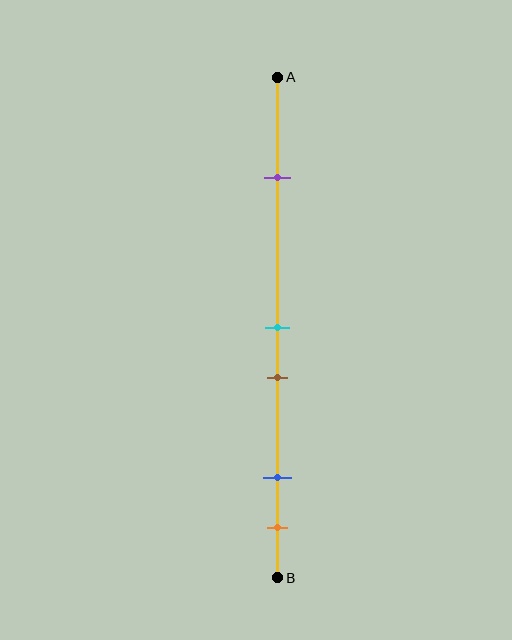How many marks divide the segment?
There are 5 marks dividing the segment.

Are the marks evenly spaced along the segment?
No, the marks are not evenly spaced.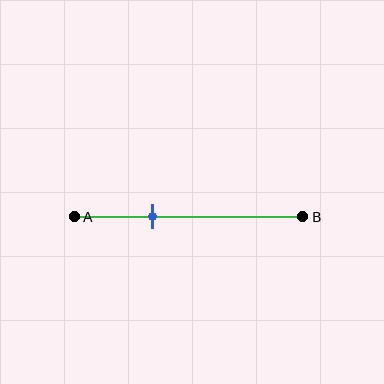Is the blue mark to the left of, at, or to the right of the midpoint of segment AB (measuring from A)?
The blue mark is to the left of the midpoint of segment AB.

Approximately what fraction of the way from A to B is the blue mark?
The blue mark is approximately 35% of the way from A to B.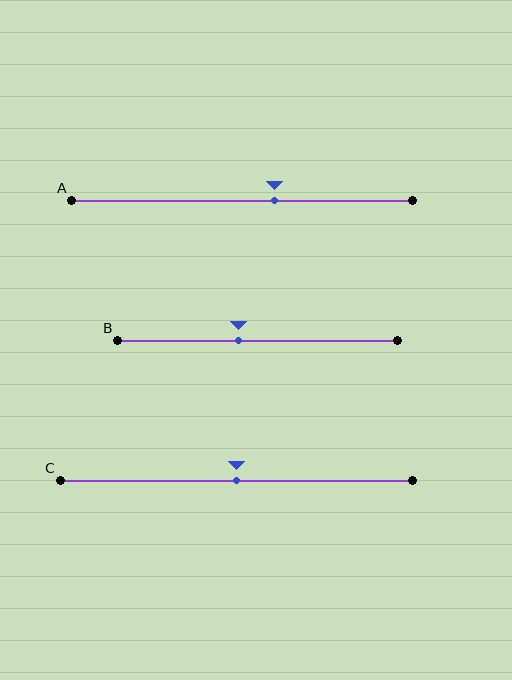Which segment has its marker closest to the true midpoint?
Segment C has its marker closest to the true midpoint.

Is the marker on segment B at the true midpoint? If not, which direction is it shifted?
No, the marker on segment B is shifted to the left by about 7% of the segment length.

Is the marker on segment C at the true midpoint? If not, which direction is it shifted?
Yes, the marker on segment C is at the true midpoint.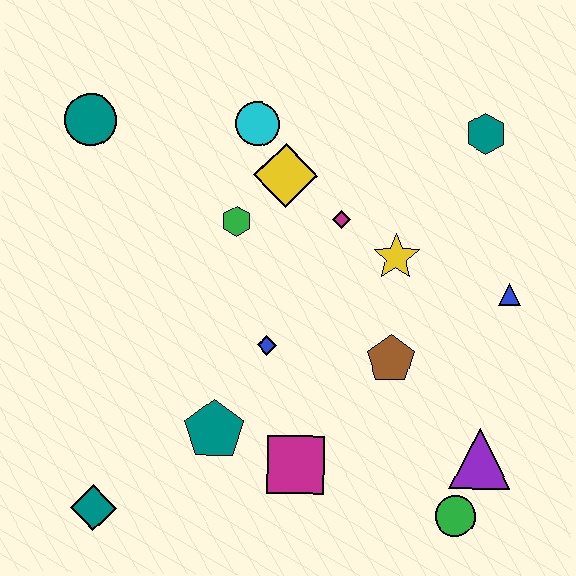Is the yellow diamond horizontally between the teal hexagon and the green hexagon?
Yes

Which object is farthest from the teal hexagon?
The teal diamond is farthest from the teal hexagon.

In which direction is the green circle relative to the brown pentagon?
The green circle is below the brown pentagon.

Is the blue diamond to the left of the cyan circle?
No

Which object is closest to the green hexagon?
The yellow diamond is closest to the green hexagon.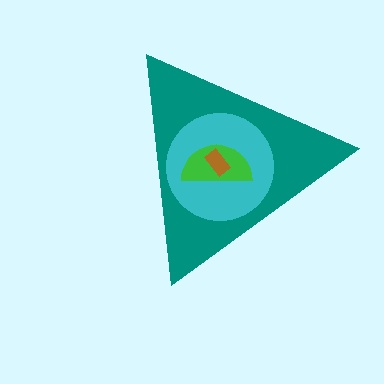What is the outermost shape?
The teal triangle.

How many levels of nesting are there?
4.